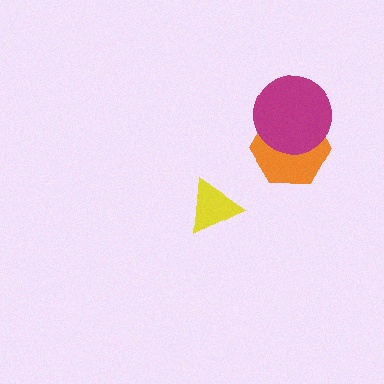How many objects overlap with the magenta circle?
1 object overlaps with the magenta circle.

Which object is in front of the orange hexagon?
The magenta circle is in front of the orange hexagon.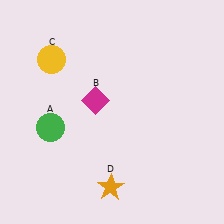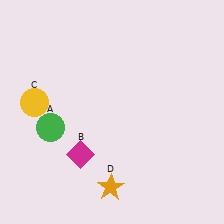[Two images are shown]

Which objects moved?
The objects that moved are: the magenta diamond (B), the yellow circle (C).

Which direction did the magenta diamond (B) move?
The magenta diamond (B) moved down.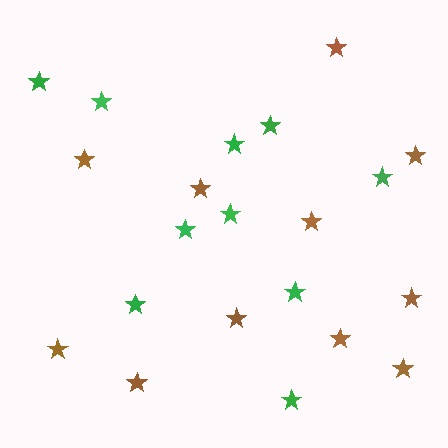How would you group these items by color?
There are 2 groups: one group of brown stars (11) and one group of green stars (10).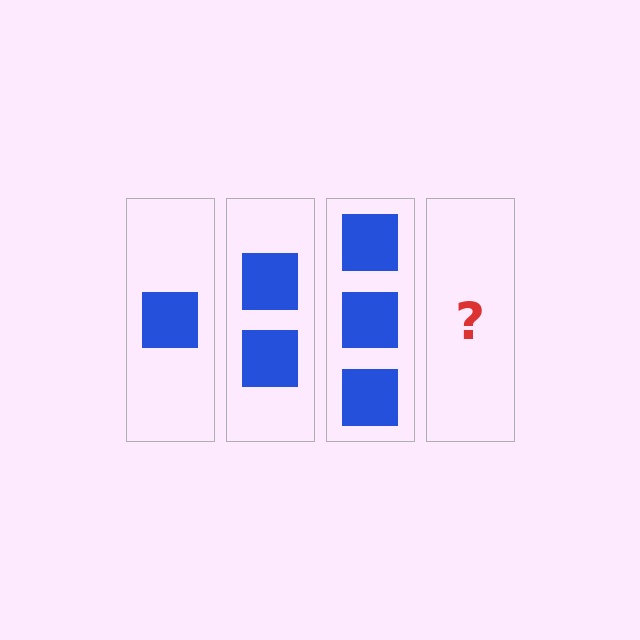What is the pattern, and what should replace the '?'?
The pattern is that each step adds one more square. The '?' should be 4 squares.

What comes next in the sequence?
The next element should be 4 squares.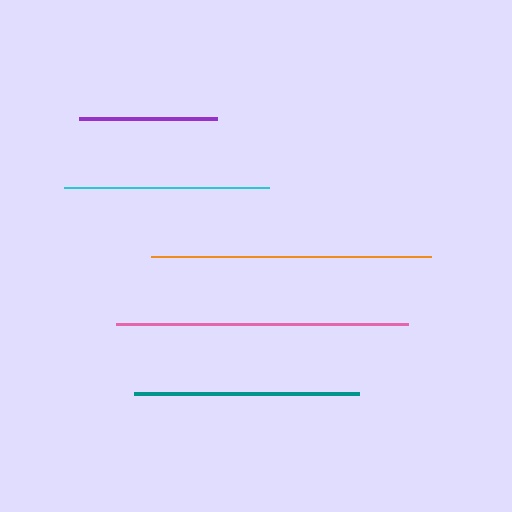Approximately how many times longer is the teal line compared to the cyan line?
The teal line is approximately 1.1 times the length of the cyan line.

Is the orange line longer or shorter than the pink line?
The pink line is longer than the orange line.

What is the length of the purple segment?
The purple segment is approximately 138 pixels long.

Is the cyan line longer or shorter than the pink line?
The pink line is longer than the cyan line.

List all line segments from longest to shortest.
From longest to shortest: pink, orange, teal, cyan, purple.